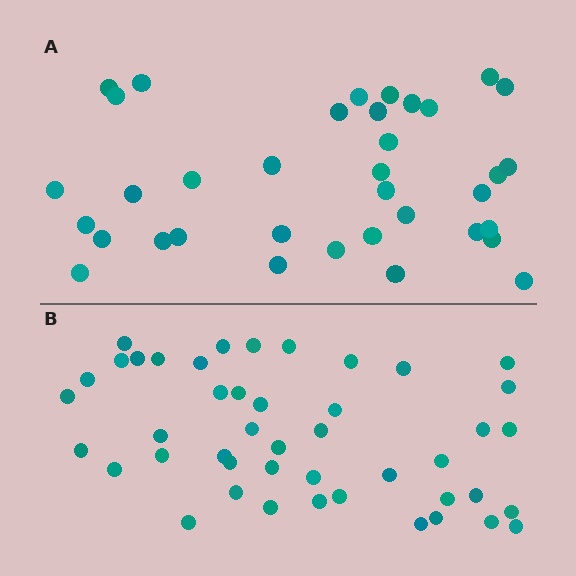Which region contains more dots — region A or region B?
Region B (the bottom region) has more dots.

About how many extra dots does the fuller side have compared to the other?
Region B has roughly 8 or so more dots than region A.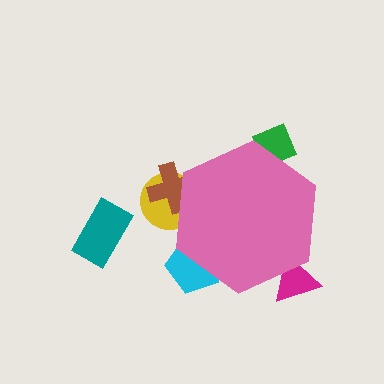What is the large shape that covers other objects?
A pink hexagon.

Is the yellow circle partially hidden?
Yes, the yellow circle is partially hidden behind the pink hexagon.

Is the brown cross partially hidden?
Yes, the brown cross is partially hidden behind the pink hexagon.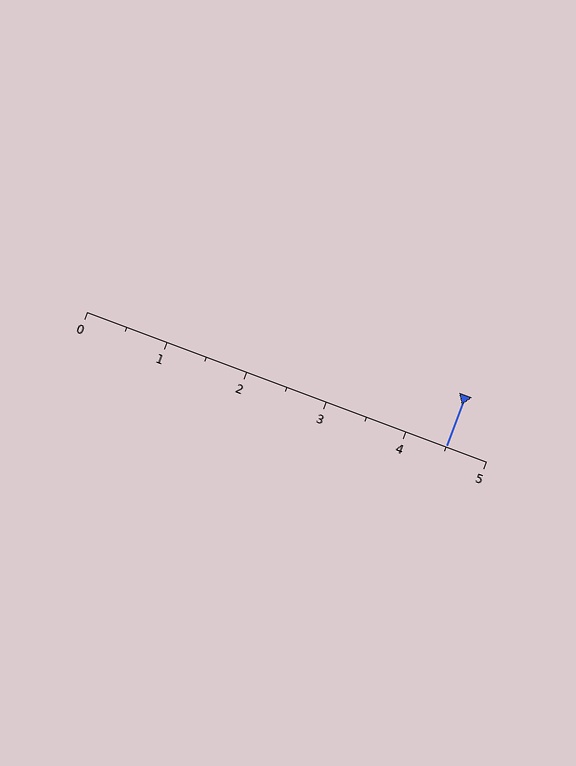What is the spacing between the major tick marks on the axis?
The major ticks are spaced 1 apart.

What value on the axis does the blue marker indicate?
The marker indicates approximately 4.5.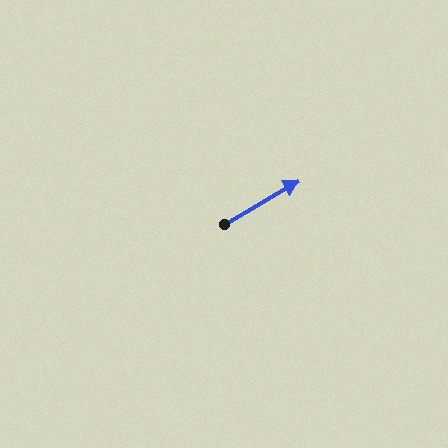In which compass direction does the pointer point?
Northeast.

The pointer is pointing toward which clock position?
Roughly 2 o'clock.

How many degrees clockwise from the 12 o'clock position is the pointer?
Approximately 60 degrees.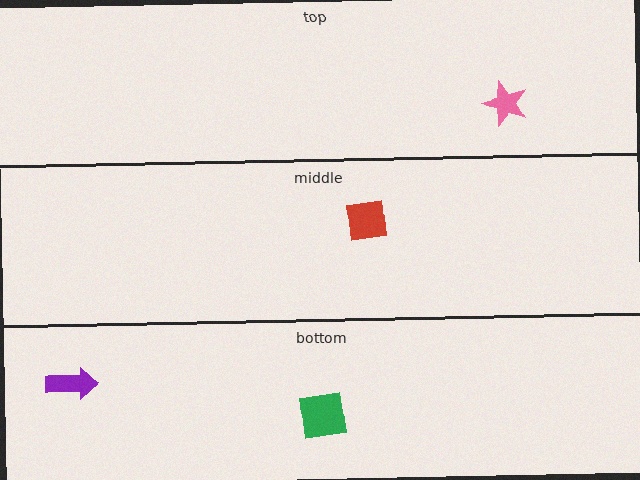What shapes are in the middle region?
The red square.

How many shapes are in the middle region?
1.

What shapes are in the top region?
The pink star.